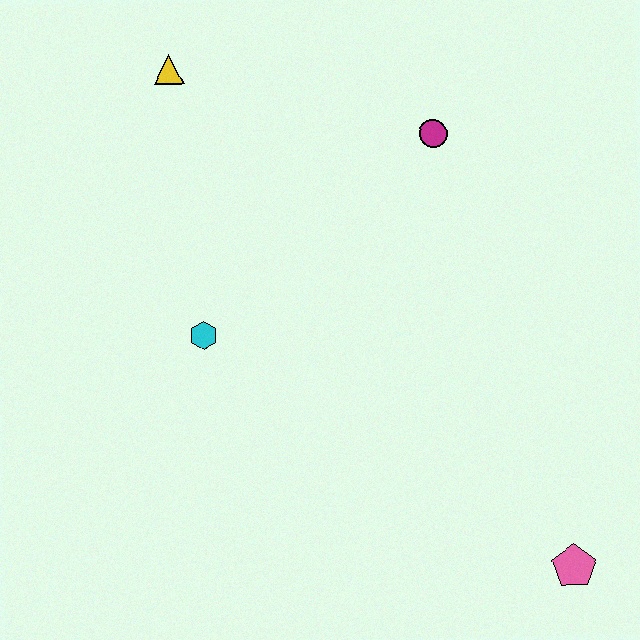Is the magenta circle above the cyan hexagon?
Yes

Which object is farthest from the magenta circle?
The pink pentagon is farthest from the magenta circle.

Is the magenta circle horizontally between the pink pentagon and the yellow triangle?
Yes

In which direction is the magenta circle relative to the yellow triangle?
The magenta circle is to the right of the yellow triangle.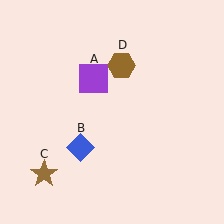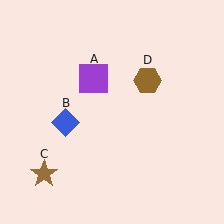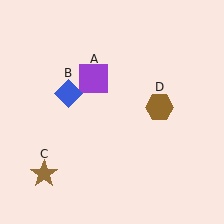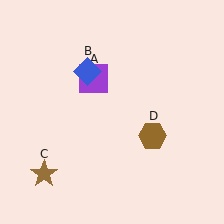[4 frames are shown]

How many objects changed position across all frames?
2 objects changed position: blue diamond (object B), brown hexagon (object D).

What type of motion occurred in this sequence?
The blue diamond (object B), brown hexagon (object D) rotated clockwise around the center of the scene.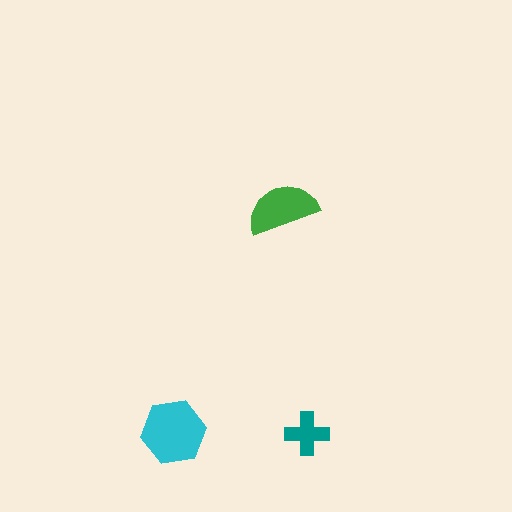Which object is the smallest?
The teal cross.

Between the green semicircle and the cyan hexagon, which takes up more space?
The cyan hexagon.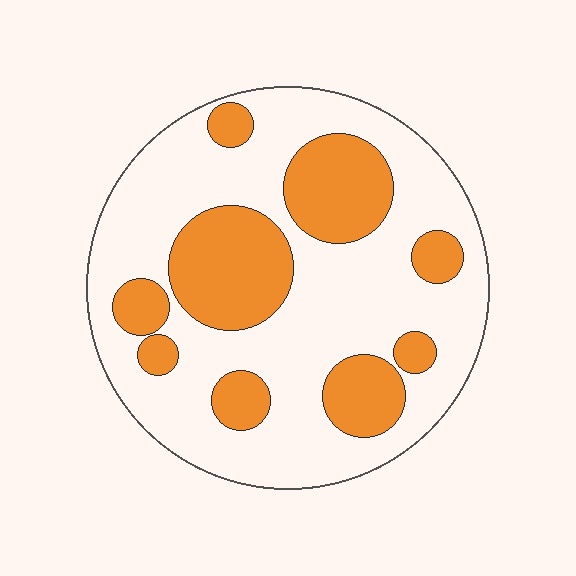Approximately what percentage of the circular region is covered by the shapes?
Approximately 30%.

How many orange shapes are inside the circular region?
9.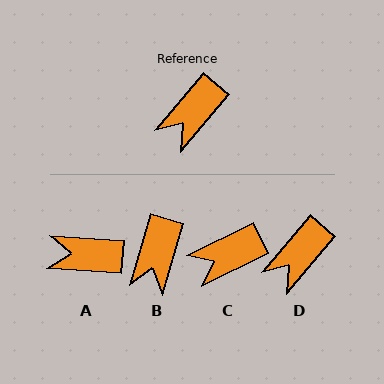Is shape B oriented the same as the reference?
No, it is off by about 24 degrees.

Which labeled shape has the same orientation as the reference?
D.